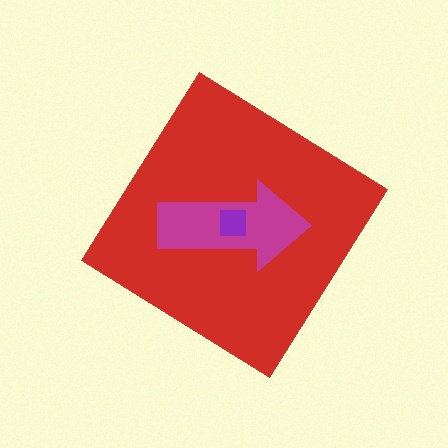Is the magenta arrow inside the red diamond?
Yes.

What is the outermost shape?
The red diamond.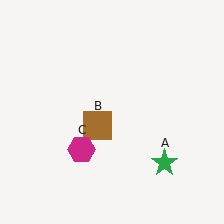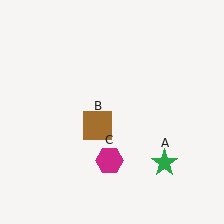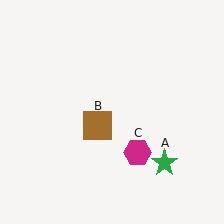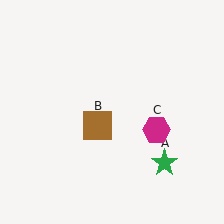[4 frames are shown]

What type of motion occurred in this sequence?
The magenta hexagon (object C) rotated counterclockwise around the center of the scene.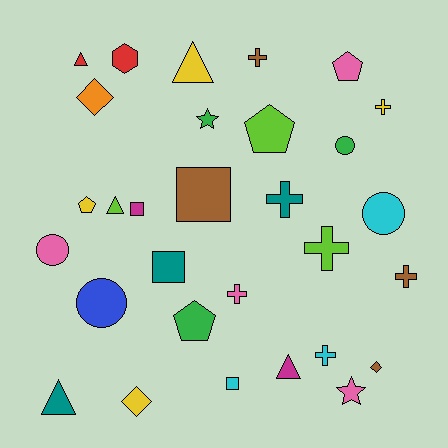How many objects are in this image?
There are 30 objects.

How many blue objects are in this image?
There is 1 blue object.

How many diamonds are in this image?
There are 3 diamonds.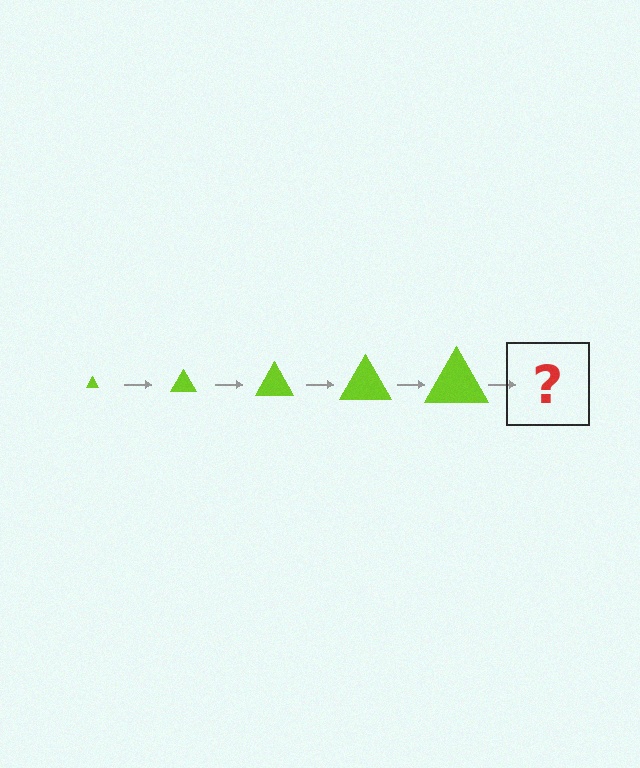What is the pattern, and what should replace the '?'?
The pattern is that the triangle gets progressively larger each step. The '?' should be a lime triangle, larger than the previous one.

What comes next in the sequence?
The next element should be a lime triangle, larger than the previous one.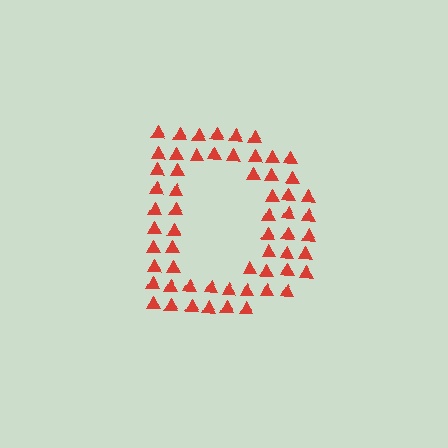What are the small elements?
The small elements are triangles.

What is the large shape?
The large shape is the letter D.